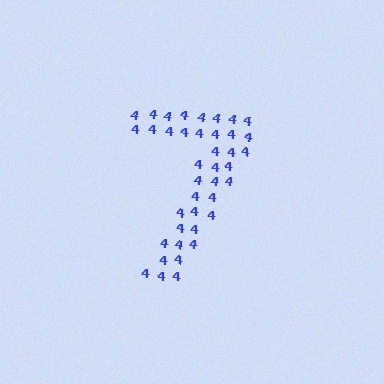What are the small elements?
The small elements are digit 4's.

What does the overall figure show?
The overall figure shows the digit 7.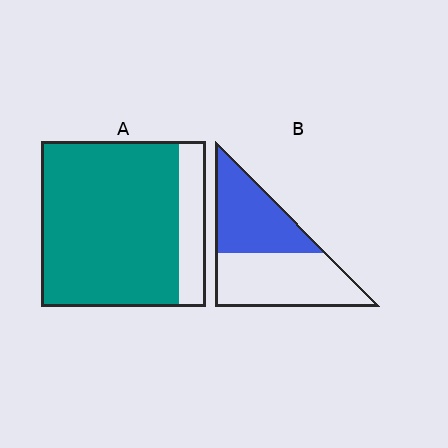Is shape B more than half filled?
No.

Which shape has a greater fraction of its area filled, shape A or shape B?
Shape A.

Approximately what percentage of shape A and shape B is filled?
A is approximately 85% and B is approximately 45%.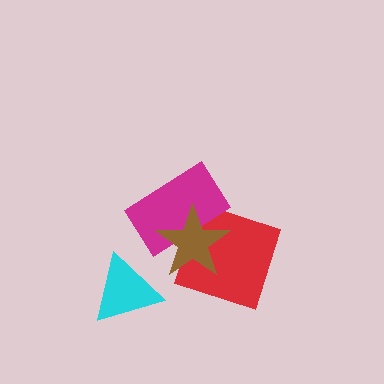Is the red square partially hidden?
Yes, it is partially covered by another shape.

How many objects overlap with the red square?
2 objects overlap with the red square.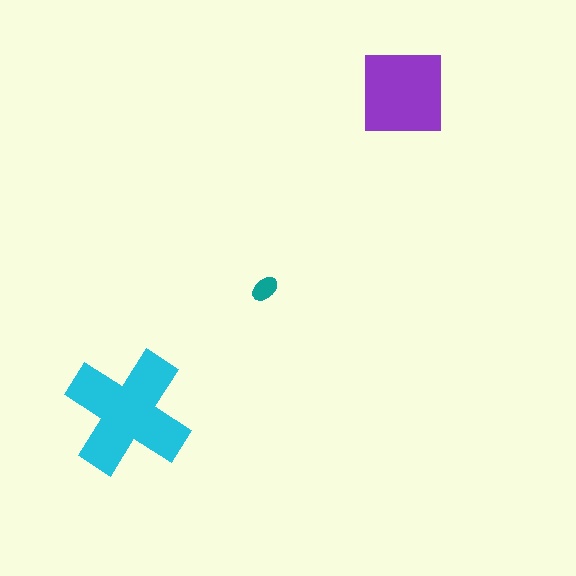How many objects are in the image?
There are 3 objects in the image.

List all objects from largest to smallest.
The cyan cross, the purple square, the teal ellipse.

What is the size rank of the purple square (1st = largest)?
2nd.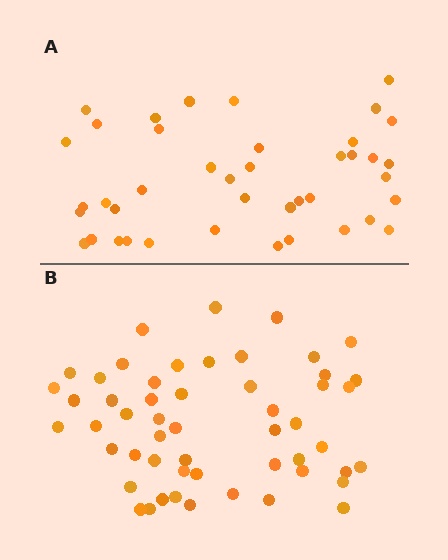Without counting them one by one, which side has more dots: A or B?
Region B (the bottom region) has more dots.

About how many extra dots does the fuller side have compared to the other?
Region B has roughly 12 or so more dots than region A.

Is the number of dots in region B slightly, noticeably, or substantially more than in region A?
Region B has noticeably more, but not dramatically so. The ratio is roughly 1.3 to 1.